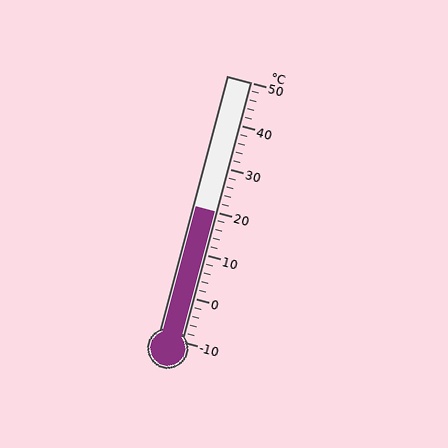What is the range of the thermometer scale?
The thermometer scale ranges from -10°C to 50°C.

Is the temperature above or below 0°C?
The temperature is above 0°C.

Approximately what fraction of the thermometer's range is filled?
The thermometer is filled to approximately 50% of its range.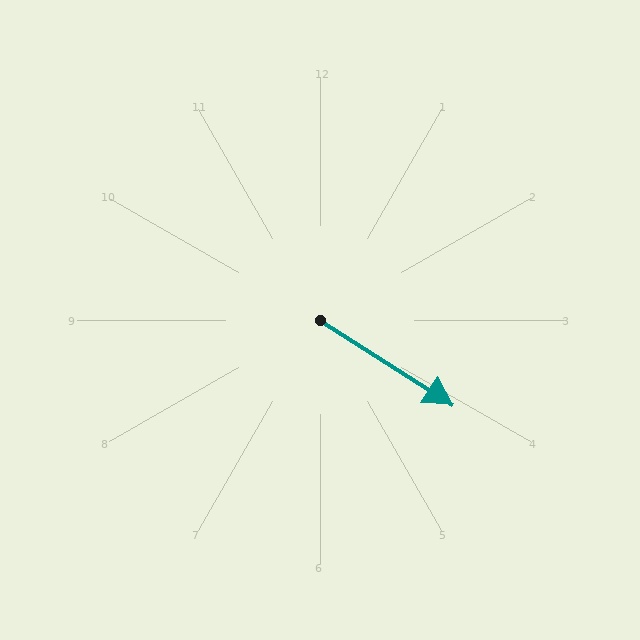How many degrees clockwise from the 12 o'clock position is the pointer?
Approximately 123 degrees.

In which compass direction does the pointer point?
Southeast.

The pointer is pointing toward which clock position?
Roughly 4 o'clock.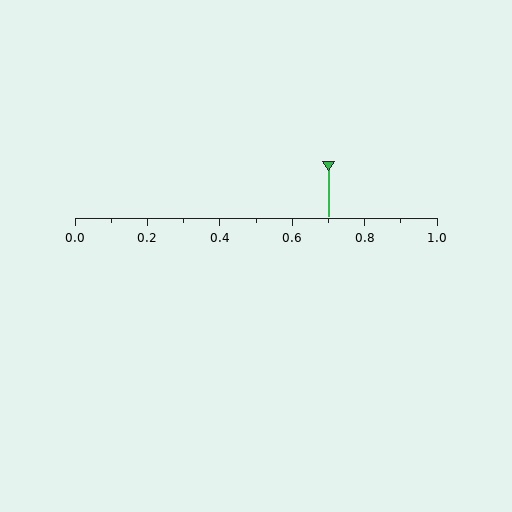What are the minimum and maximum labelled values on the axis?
The axis runs from 0.0 to 1.0.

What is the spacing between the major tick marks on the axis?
The major ticks are spaced 0.2 apart.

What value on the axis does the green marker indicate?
The marker indicates approximately 0.7.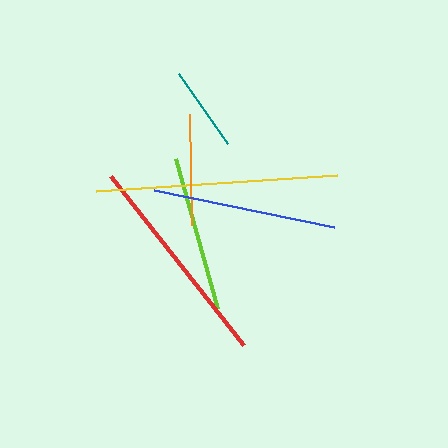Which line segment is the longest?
The yellow line is the longest at approximately 241 pixels.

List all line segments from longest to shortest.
From longest to shortest: yellow, red, blue, lime, orange, teal.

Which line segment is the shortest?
The teal line is the shortest at approximately 86 pixels.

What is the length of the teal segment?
The teal segment is approximately 86 pixels long.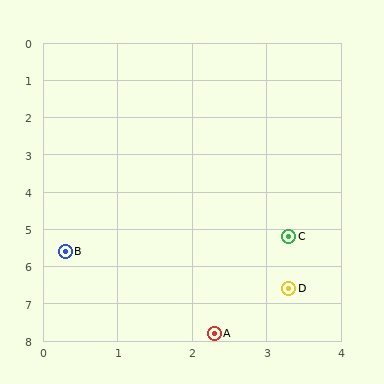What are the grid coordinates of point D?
Point D is at approximately (3.3, 6.6).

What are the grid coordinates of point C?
Point C is at approximately (3.3, 5.2).